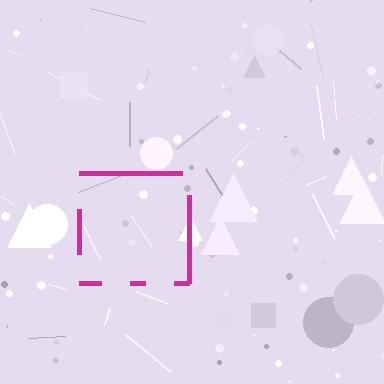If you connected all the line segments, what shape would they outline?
They would outline a square.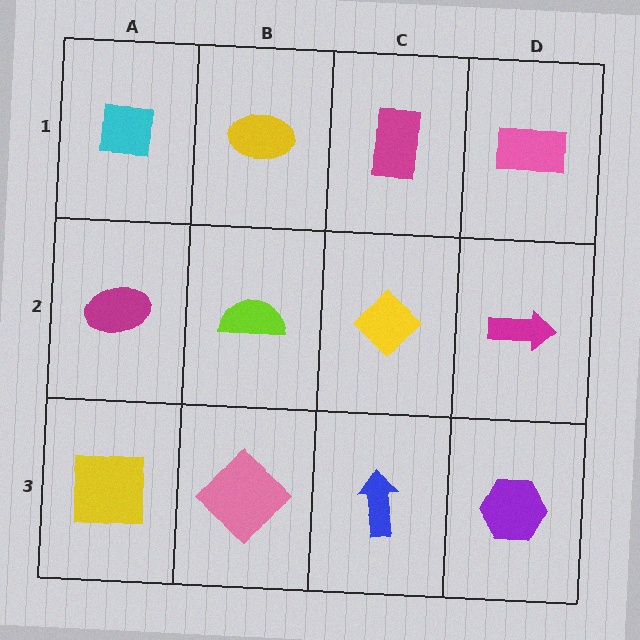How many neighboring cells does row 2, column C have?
4.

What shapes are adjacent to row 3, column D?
A magenta arrow (row 2, column D), a blue arrow (row 3, column C).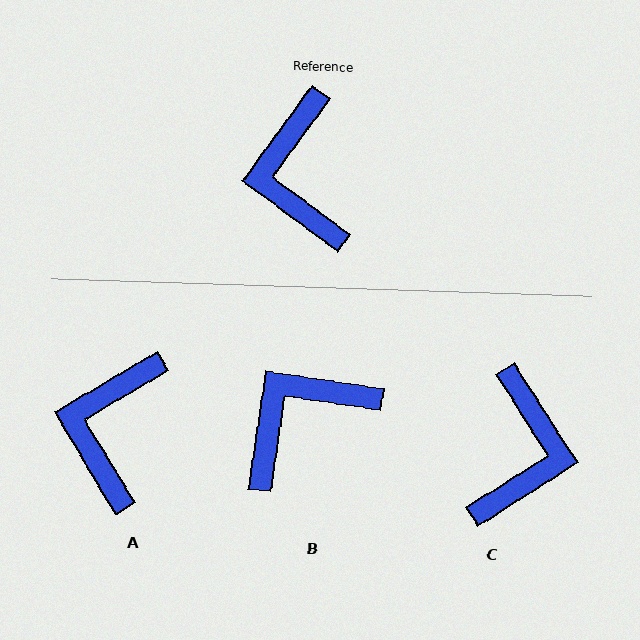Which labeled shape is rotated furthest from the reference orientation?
C, about 159 degrees away.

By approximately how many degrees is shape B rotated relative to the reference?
Approximately 62 degrees clockwise.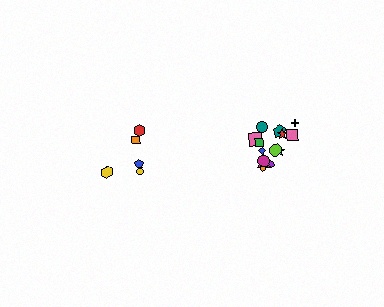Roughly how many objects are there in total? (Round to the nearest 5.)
Roughly 20 objects in total.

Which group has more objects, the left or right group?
The right group.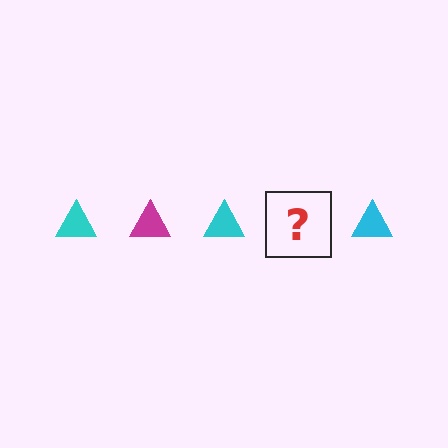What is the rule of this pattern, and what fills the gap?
The rule is that the pattern cycles through cyan, magenta triangles. The gap should be filled with a magenta triangle.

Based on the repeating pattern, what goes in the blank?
The blank should be a magenta triangle.